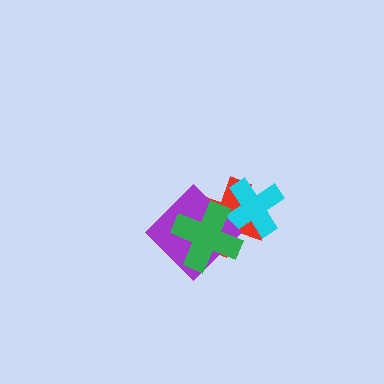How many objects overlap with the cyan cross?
3 objects overlap with the cyan cross.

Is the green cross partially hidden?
No, no other shape covers it.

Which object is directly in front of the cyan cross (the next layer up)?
The purple diamond is directly in front of the cyan cross.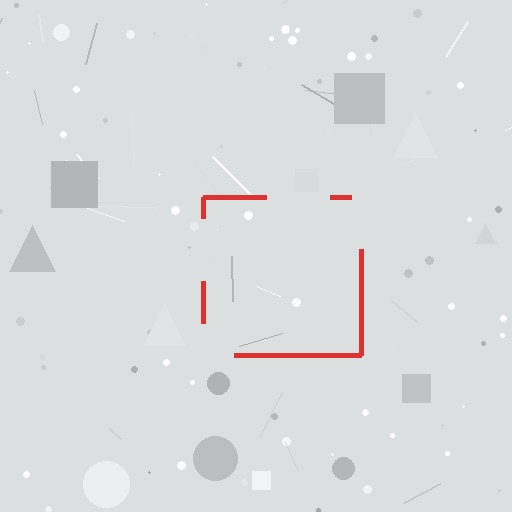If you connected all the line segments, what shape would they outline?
They would outline a square.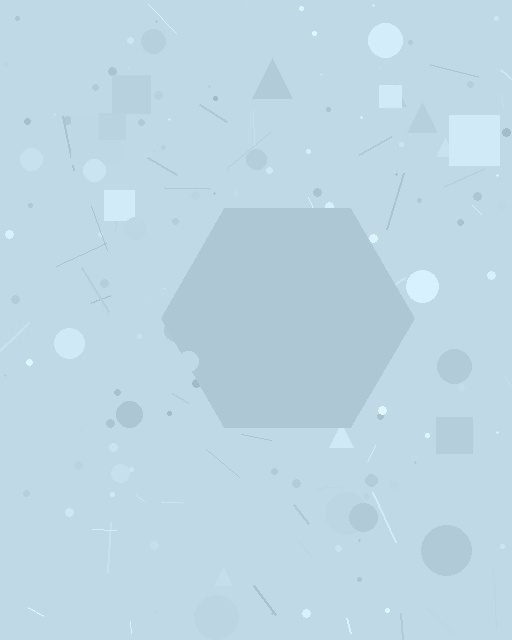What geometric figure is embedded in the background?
A hexagon is embedded in the background.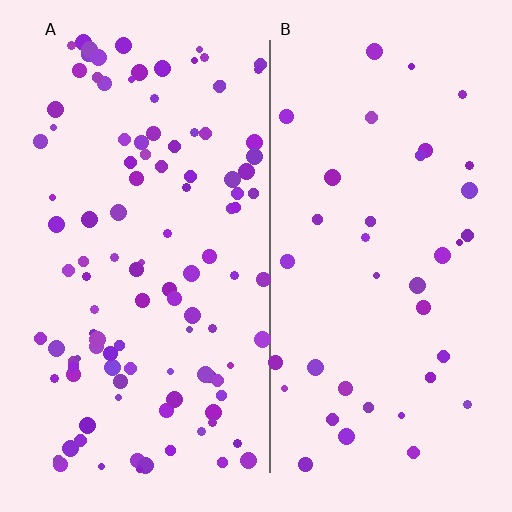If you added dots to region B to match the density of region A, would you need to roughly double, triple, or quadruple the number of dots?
Approximately triple.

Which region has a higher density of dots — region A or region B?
A (the left).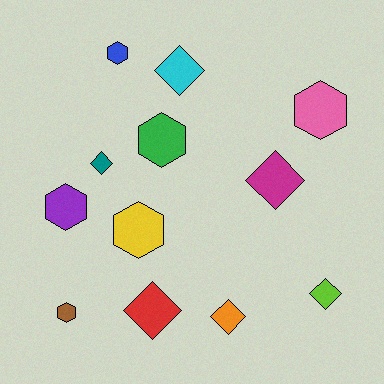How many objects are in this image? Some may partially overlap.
There are 12 objects.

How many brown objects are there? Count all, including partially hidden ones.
There is 1 brown object.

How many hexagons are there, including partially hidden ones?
There are 6 hexagons.